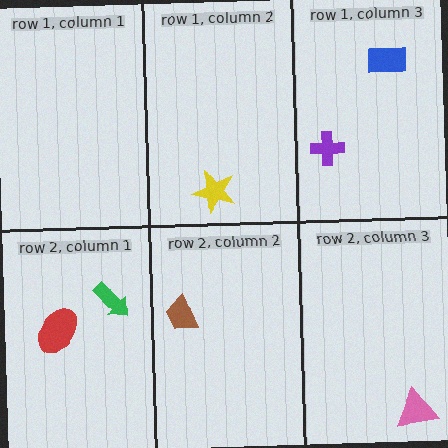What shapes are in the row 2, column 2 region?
The brown trapezoid.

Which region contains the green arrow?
The row 2, column 1 region.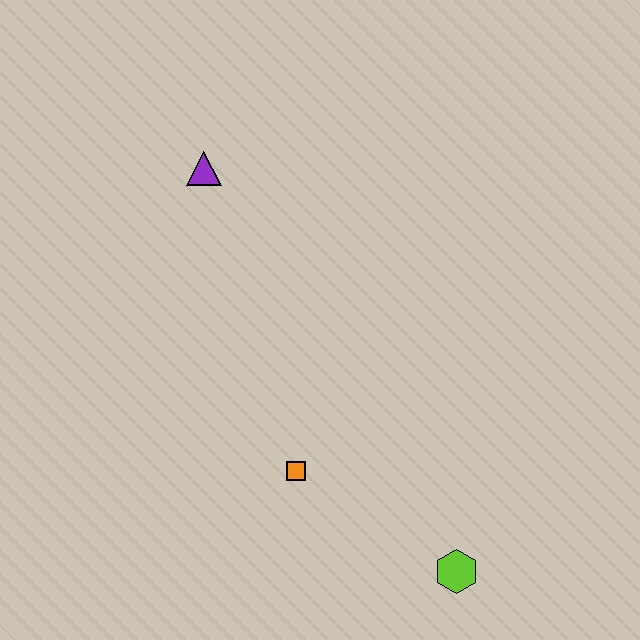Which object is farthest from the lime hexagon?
The purple triangle is farthest from the lime hexagon.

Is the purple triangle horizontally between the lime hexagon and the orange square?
No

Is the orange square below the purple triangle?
Yes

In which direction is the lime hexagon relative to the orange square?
The lime hexagon is to the right of the orange square.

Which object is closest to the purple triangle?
The orange square is closest to the purple triangle.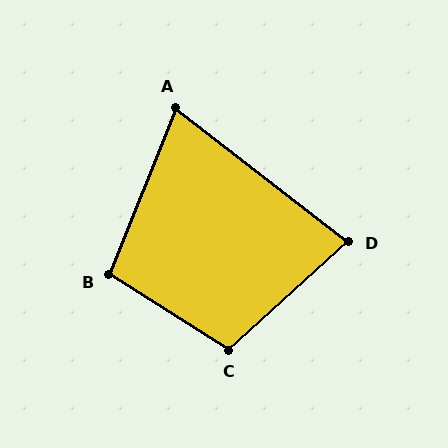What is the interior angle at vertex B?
Approximately 100 degrees (obtuse).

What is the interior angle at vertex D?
Approximately 80 degrees (acute).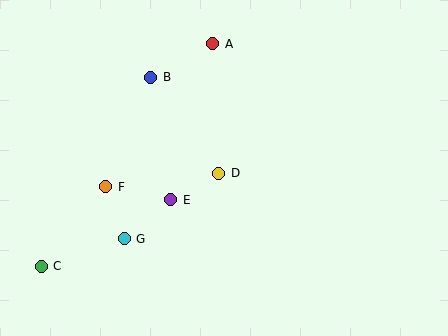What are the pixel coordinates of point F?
Point F is at (106, 187).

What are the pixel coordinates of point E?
Point E is at (171, 200).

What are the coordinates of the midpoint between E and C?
The midpoint between E and C is at (106, 233).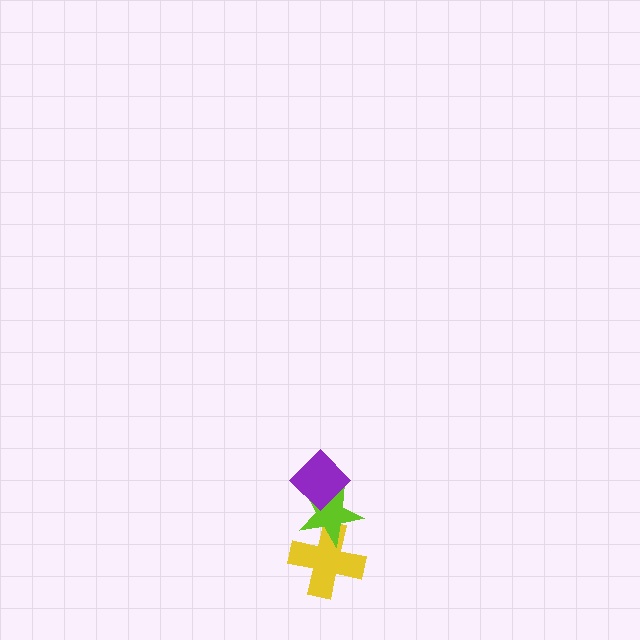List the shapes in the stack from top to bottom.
From top to bottom: the purple diamond, the lime star, the yellow cross.